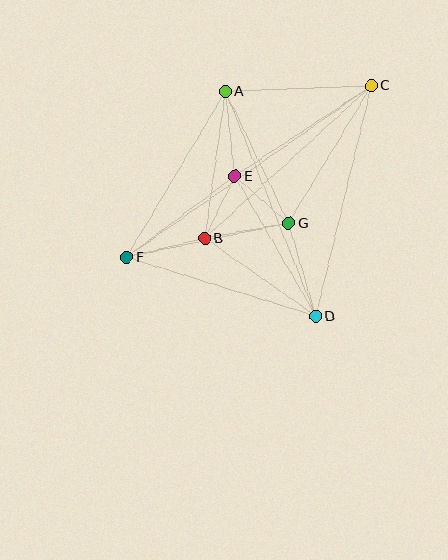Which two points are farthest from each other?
Points C and F are farthest from each other.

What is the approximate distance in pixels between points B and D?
The distance between B and D is approximately 135 pixels.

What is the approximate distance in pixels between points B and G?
The distance between B and G is approximately 85 pixels.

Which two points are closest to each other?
Points B and E are closest to each other.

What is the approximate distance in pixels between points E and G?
The distance between E and G is approximately 71 pixels.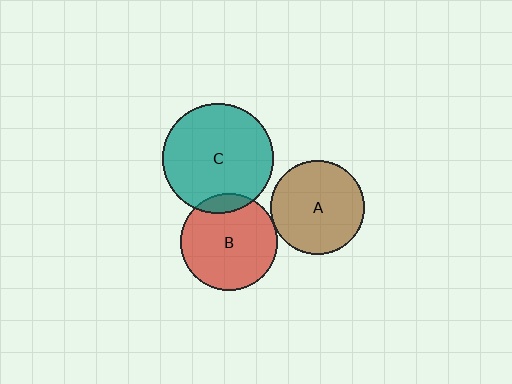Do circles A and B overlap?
Yes.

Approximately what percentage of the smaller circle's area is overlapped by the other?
Approximately 5%.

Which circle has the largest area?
Circle C (teal).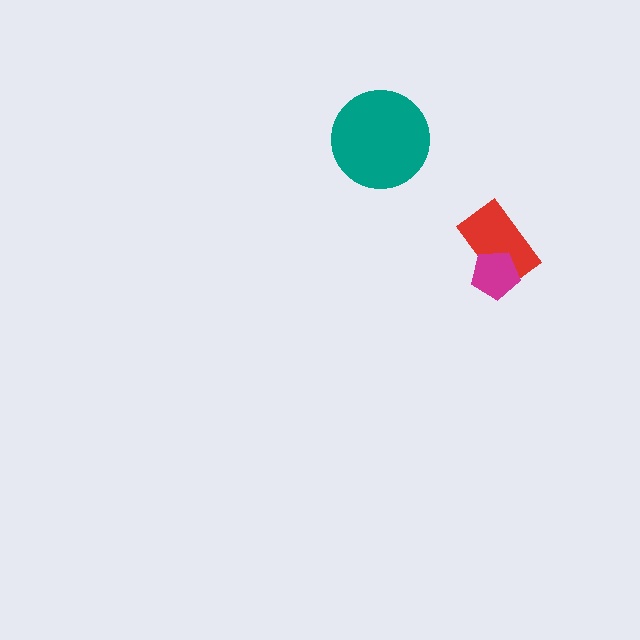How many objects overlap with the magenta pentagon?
1 object overlaps with the magenta pentagon.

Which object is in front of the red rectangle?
The magenta pentagon is in front of the red rectangle.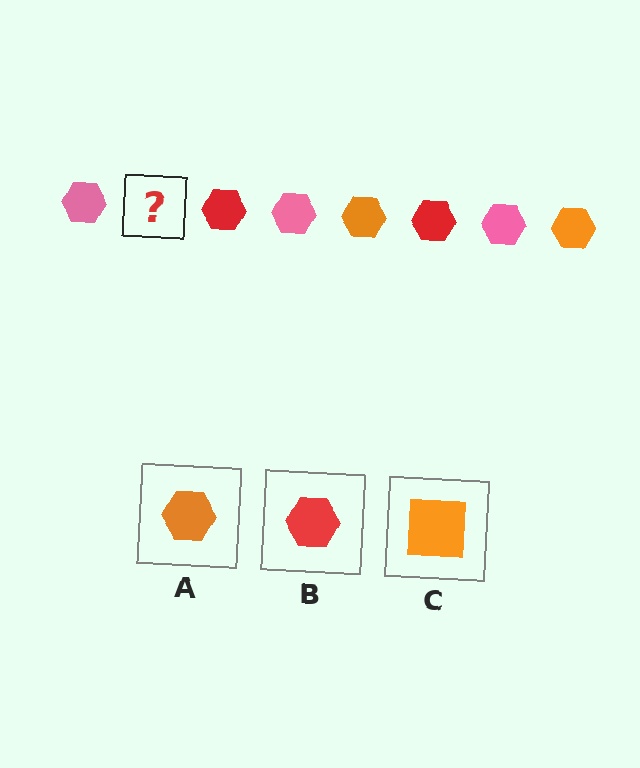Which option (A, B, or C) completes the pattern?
A.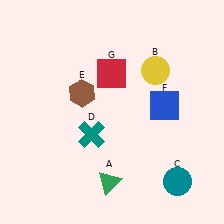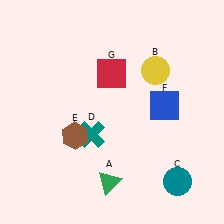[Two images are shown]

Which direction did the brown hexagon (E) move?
The brown hexagon (E) moved down.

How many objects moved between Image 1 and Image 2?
1 object moved between the two images.